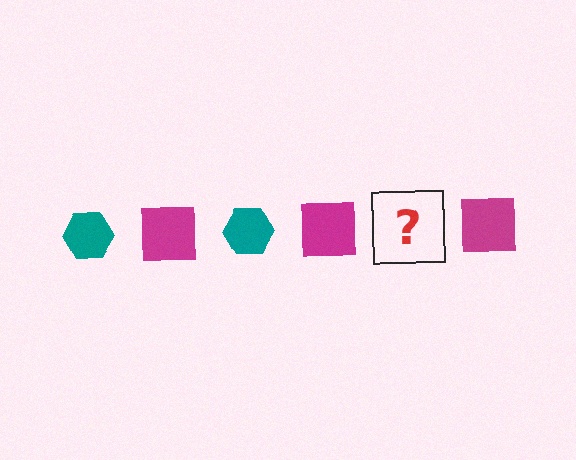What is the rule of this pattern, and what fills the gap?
The rule is that the pattern alternates between teal hexagon and magenta square. The gap should be filled with a teal hexagon.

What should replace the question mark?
The question mark should be replaced with a teal hexagon.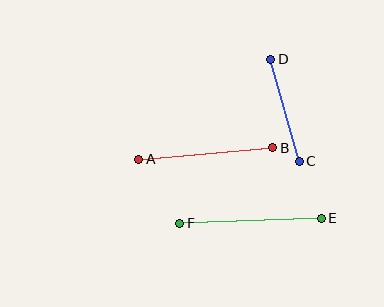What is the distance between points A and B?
The distance is approximately 134 pixels.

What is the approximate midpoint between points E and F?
The midpoint is at approximately (251, 221) pixels.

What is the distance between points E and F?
The distance is approximately 142 pixels.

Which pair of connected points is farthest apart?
Points E and F are farthest apart.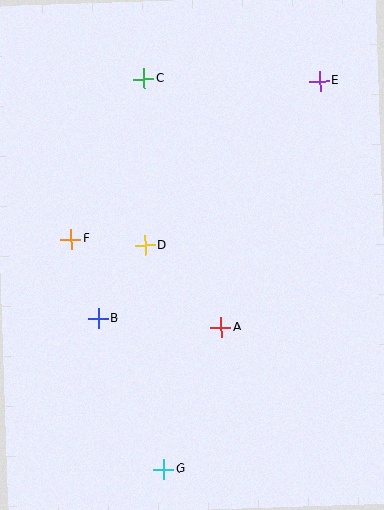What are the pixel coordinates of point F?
Point F is at (71, 239).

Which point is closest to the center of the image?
Point D at (145, 246) is closest to the center.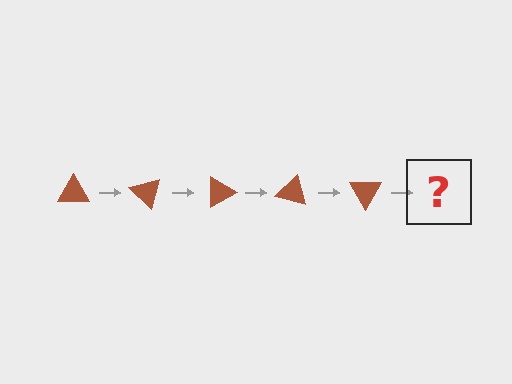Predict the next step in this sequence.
The next step is a brown triangle rotated 225 degrees.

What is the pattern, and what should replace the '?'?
The pattern is that the triangle rotates 45 degrees each step. The '?' should be a brown triangle rotated 225 degrees.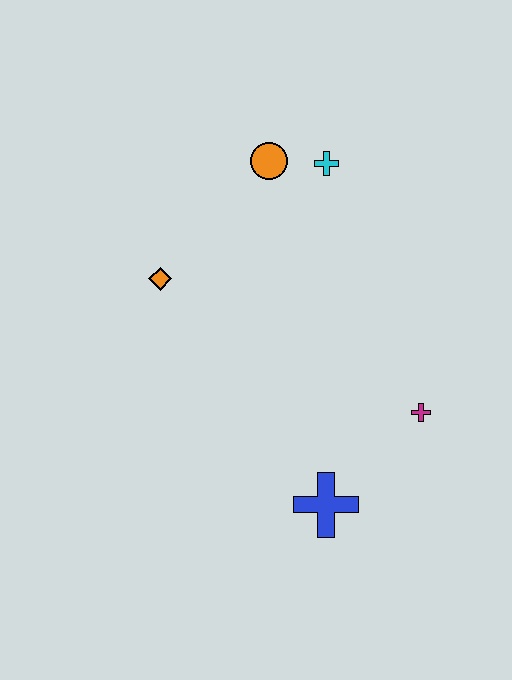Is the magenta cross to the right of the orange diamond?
Yes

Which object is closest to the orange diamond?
The orange circle is closest to the orange diamond.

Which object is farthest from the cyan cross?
The blue cross is farthest from the cyan cross.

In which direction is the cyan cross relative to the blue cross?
The cyan cross is above the blue cross.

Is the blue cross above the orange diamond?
No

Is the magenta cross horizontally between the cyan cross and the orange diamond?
No